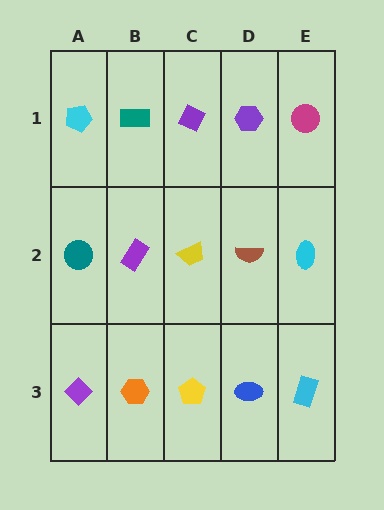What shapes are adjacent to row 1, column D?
A brown semicircle (row 2, column D), a purple diamond (row 1, column C), a magenta circle (row 1, column E).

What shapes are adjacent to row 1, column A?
A teal circle (row 2, column A), a teal rectangle (row 1, column B).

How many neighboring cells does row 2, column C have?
4.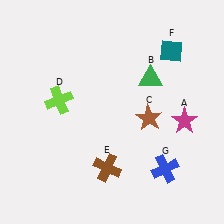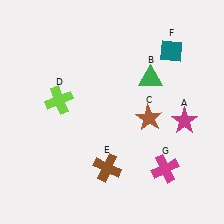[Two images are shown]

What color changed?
The cross (G) changed from blue in Image 1 to magenta in Image 2.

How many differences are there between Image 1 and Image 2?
There is 1 difference between the two images.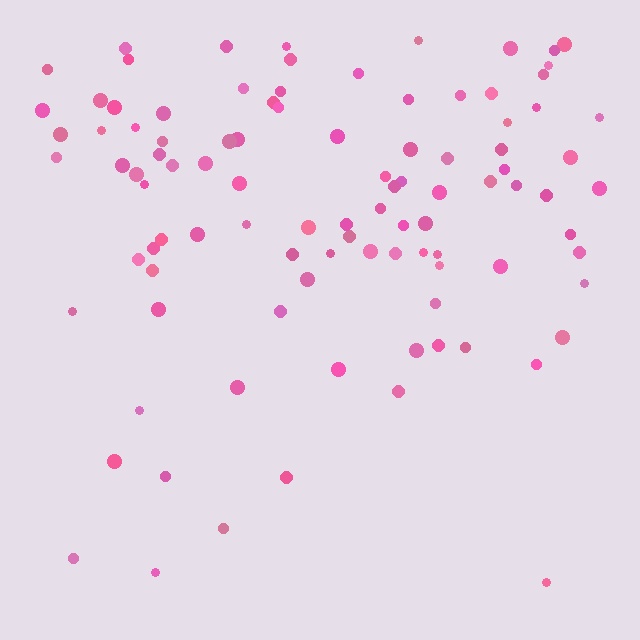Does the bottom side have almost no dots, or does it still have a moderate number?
Still a moderate number, just noticeably fewer than the top.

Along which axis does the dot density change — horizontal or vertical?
Vertical.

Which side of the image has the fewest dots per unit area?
The bottom.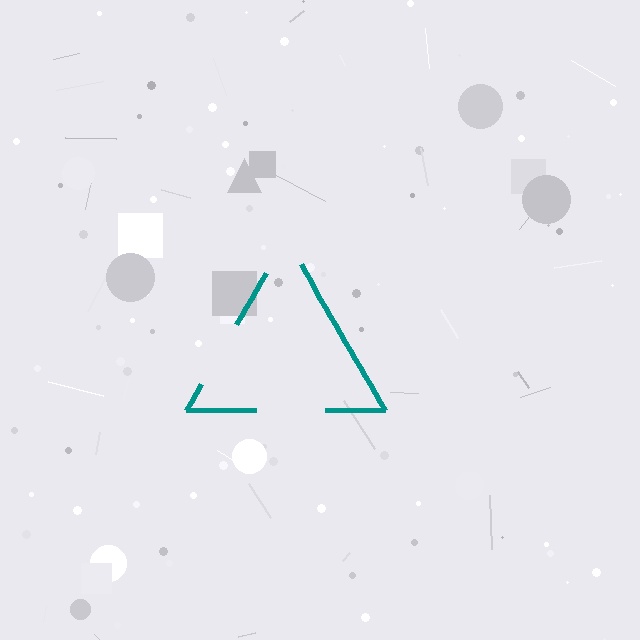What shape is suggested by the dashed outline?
The dashed outline suggests a triangle.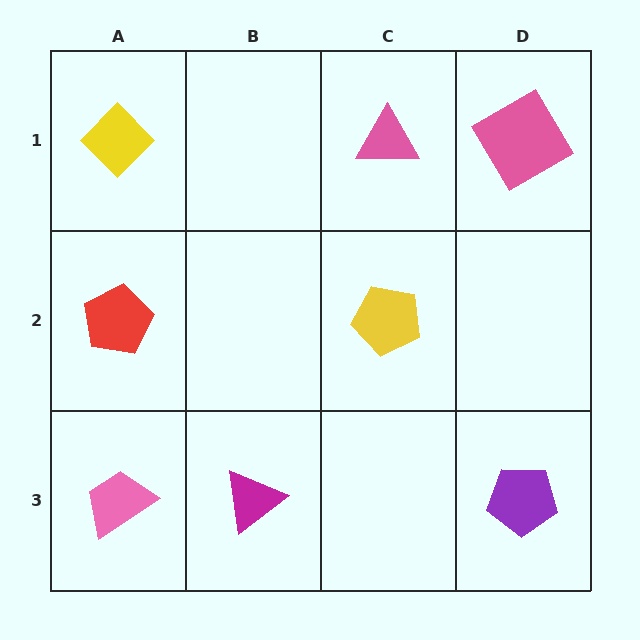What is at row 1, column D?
A pink diamond.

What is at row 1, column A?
A yellow diamond.